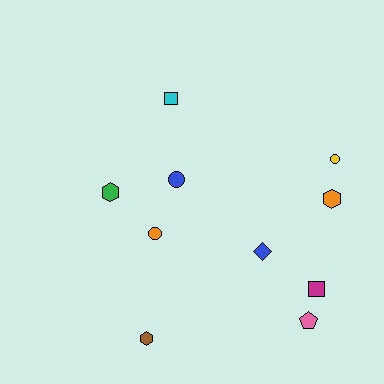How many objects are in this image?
There are 10 objects.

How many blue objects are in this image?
There are 2 blue objects.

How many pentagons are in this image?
There is 1 pentagon.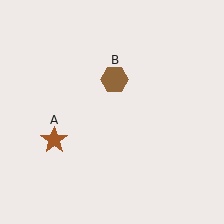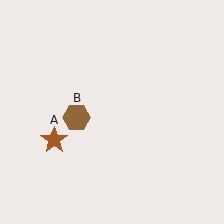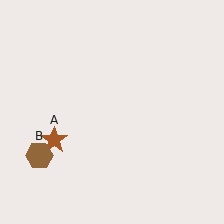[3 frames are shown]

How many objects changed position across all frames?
1 object changed position: brown hexagon (object B).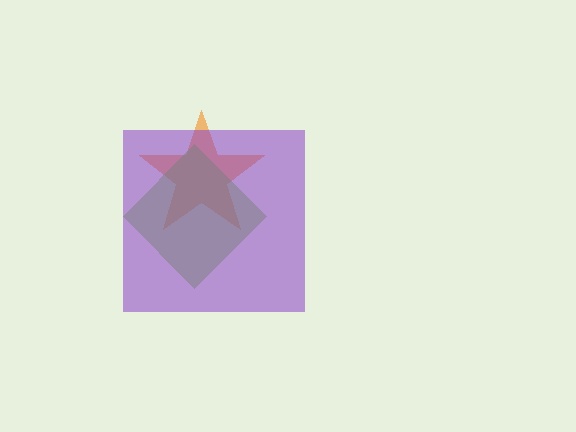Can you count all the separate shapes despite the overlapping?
Yes, there are 3 separate shapes.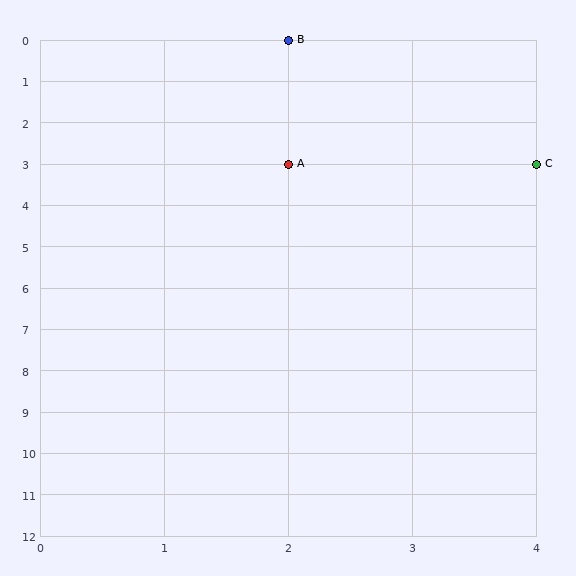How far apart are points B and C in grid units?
Points B and C are 2 columns and 3 rows apart (about 3.6 grid units diagonally).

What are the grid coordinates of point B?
Point B is at grid coordinates (2, 0).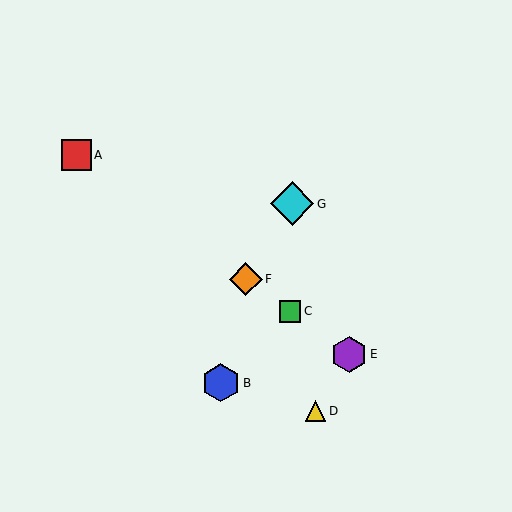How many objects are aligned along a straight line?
4 objects (A, C, E, F) are aligned along a straight line.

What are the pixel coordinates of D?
Object D is at (316, 411).